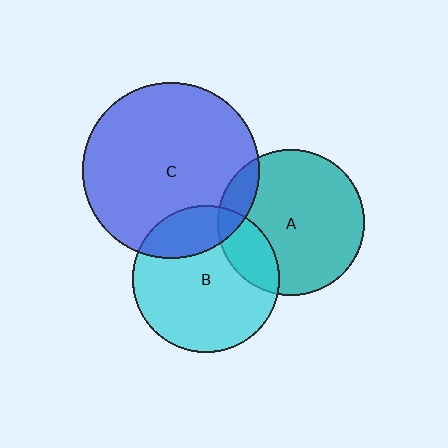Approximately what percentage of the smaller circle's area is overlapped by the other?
Approximately 20%.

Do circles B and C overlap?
Yes.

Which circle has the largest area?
Circle C (blue).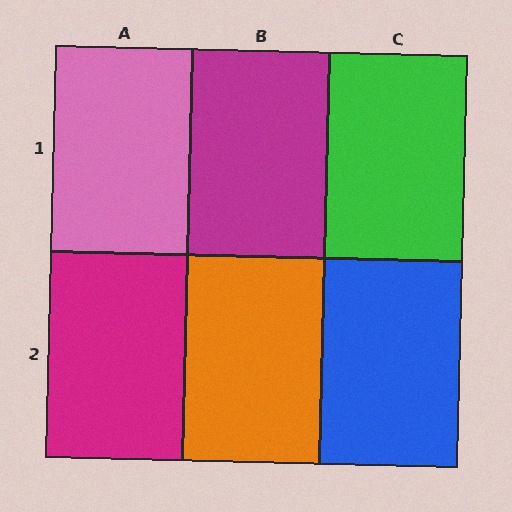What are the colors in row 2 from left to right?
Magenta, orange, blue.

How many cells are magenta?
2 cells are magenta.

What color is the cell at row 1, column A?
Pink.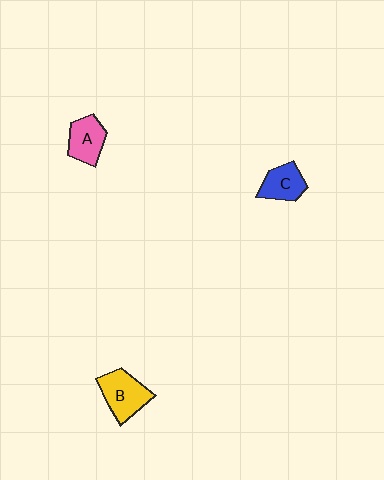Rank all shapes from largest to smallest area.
From largest to smallest: B (yellow), A (pink), C (blue).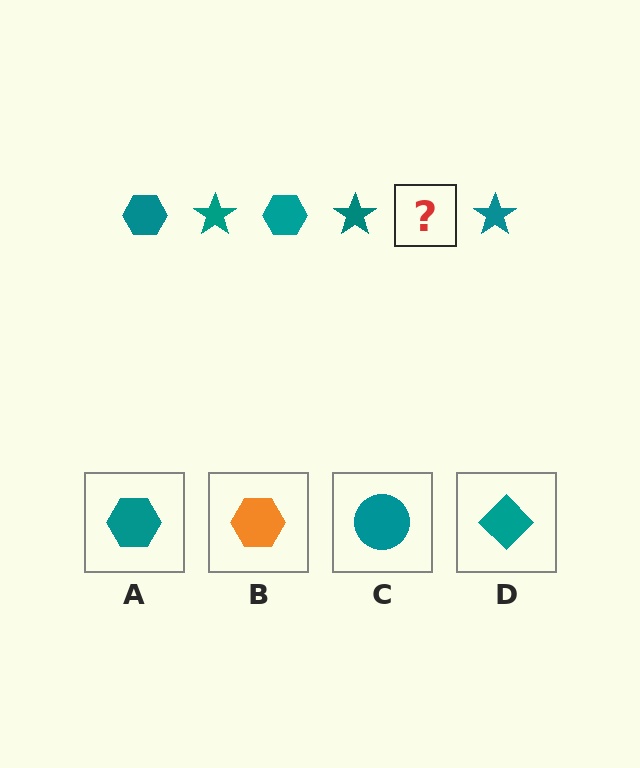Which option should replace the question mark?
Option A.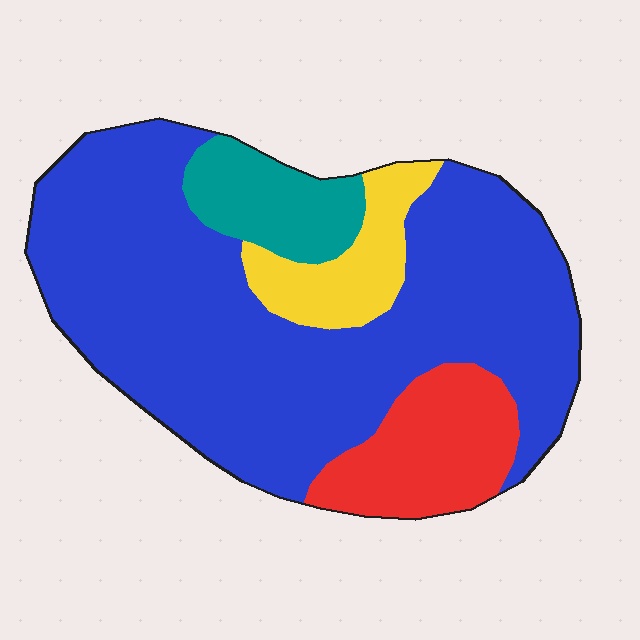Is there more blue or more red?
Blue.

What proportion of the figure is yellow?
Yellow covers around 10% of the figure.